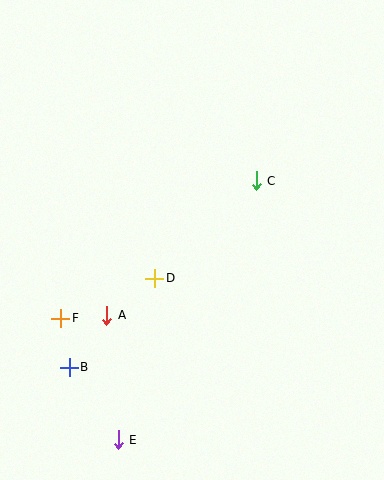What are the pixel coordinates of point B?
Point B is at (69, 367).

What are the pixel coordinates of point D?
Point D is at (155, 278).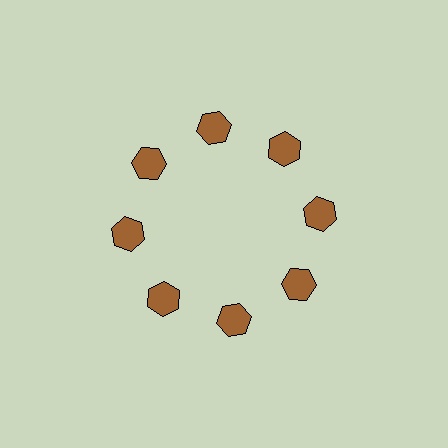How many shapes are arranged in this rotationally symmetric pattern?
There are 8 shapes, arranged in 8 groups of 1.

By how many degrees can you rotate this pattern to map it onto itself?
The pattern maps onto itself every 45 degrees of rotation.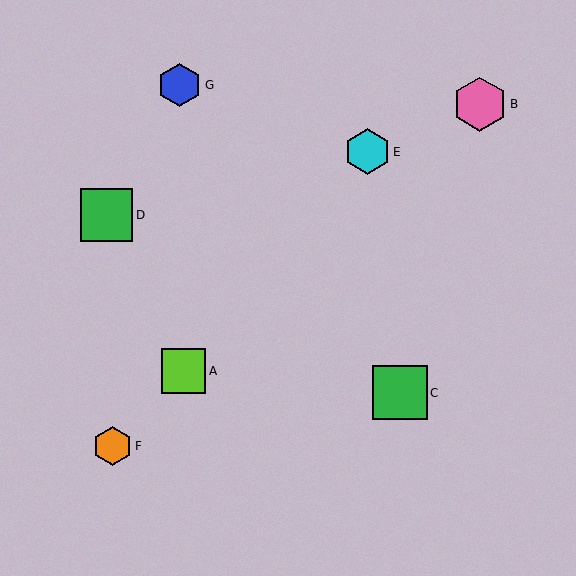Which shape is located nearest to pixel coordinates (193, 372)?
The lime square (labeled A) at (184, 371) is nearest to that location.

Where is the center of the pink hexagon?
The center of the pink hexagon is at (480, 104).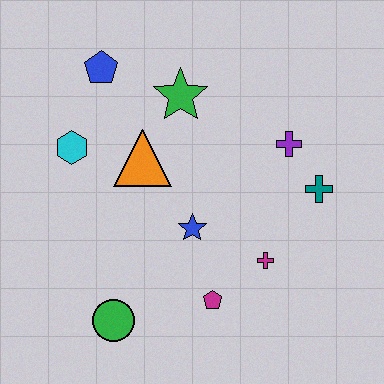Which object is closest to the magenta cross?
The magenta pentagon is closest to the magenta cross.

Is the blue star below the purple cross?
Yes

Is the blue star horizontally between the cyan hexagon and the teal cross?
Yes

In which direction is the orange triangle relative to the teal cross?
The orange triangle is to the left of the teal cross.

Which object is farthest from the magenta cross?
The blue pentagon is farthest from the magenta cross.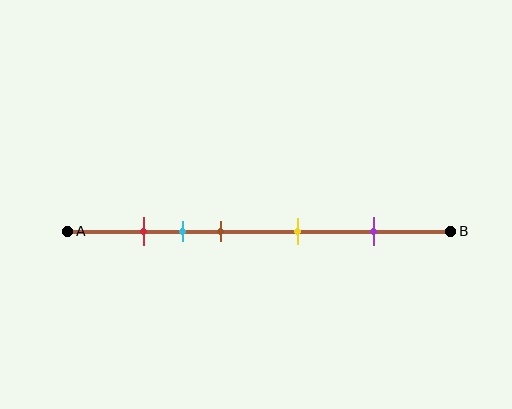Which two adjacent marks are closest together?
The red and cyan marks are the closest adjacent pair.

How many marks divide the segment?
There are 5 marks dividing the segment.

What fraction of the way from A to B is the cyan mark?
The cyan mark is approximately 30% (0.3) of the way from A to B.